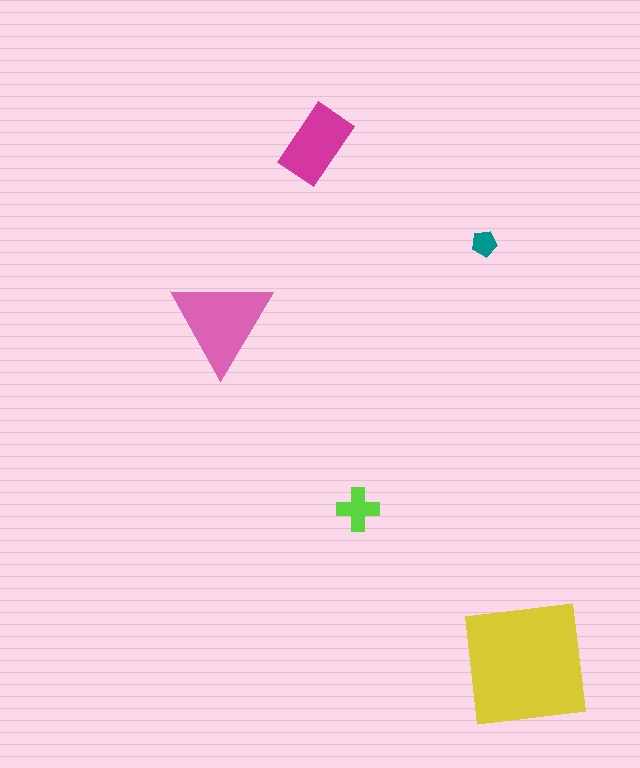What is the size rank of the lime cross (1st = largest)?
4th.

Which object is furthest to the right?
The yellow square is rightmost.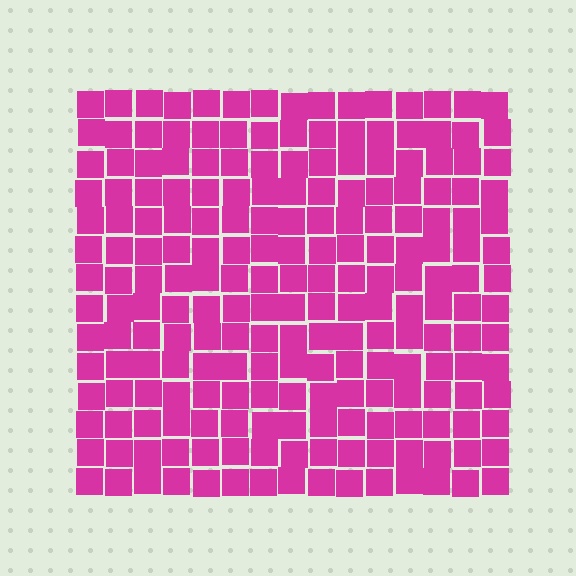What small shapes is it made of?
It is made of small squares.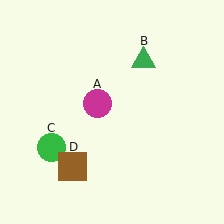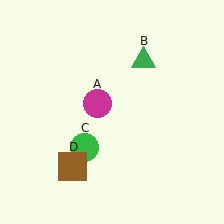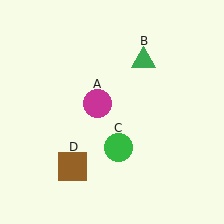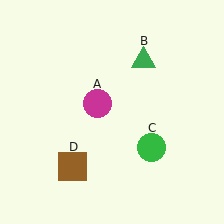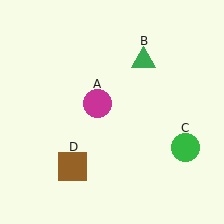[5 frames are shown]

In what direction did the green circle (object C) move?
The green circle (object C) moved right.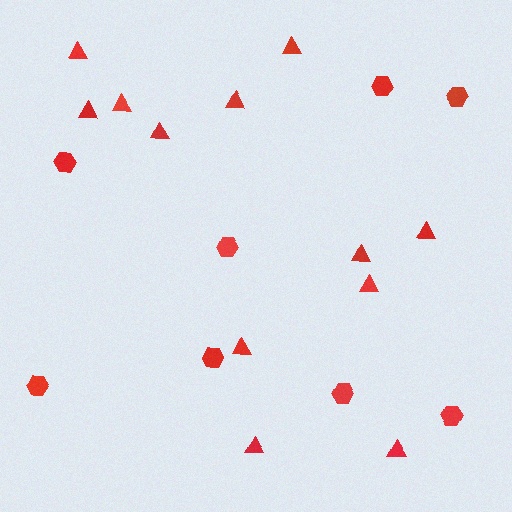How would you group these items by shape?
There are 2 groups: one group of triangles (12) and one group of hexagons (8).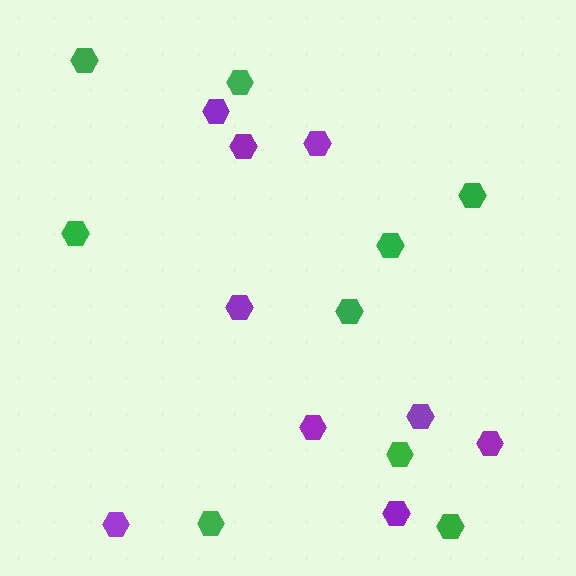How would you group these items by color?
There are 2 groups: one group of purple hexagons (9) and one group of green hexagons (9).